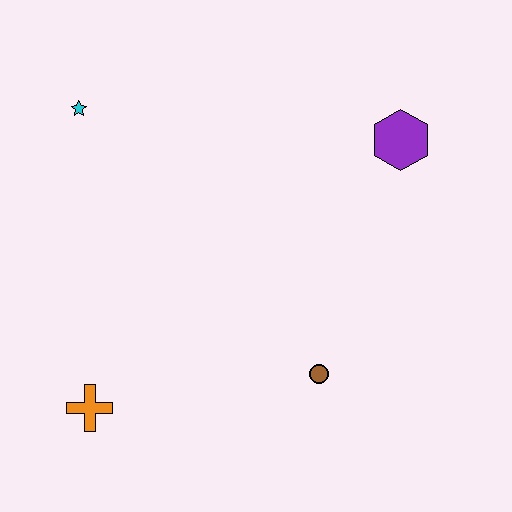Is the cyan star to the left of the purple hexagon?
Yes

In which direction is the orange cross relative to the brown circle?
The orange cross is to the left of the brown circle.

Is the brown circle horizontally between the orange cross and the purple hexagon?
Yes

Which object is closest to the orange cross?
The brown circle is closest to the orange cross.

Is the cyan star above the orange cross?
Yes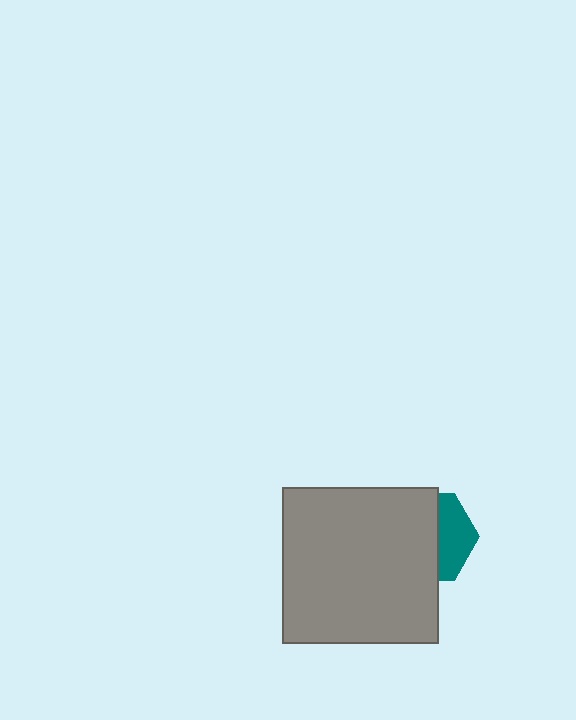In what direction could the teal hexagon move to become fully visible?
The teal hexagon could move right. That would shift it out from behind the gray square entirely.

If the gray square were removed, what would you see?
You would see the complete teal hexagon.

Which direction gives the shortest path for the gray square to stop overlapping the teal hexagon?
Moving left gives the shortest separation.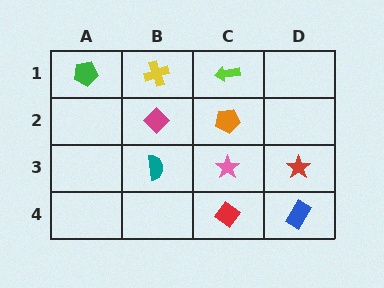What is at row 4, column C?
A red diamond.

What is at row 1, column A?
A green pentagon.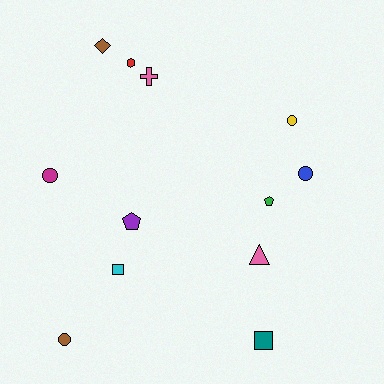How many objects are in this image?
There are 12 objects.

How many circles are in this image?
There are 4 circles.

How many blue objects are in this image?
There is 1 blue object.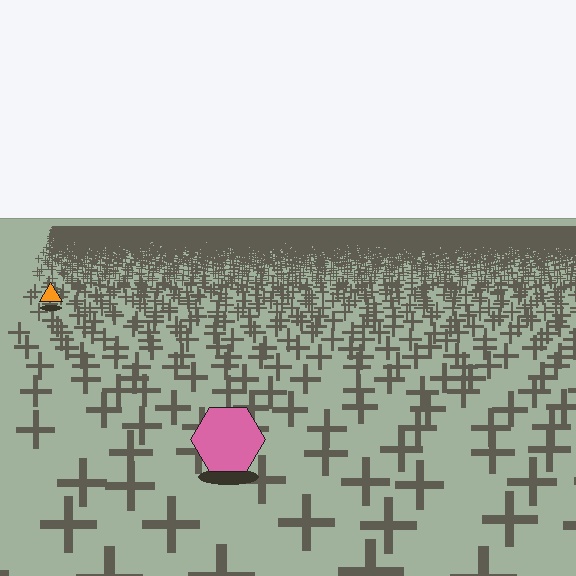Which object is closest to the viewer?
The pink hexagon is closest. The texture marks near it are larger and more spread out.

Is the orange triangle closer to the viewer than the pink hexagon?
No. The pink hexagon is closer — you can tell from the texture gradient: the ground texture is coarser near it.